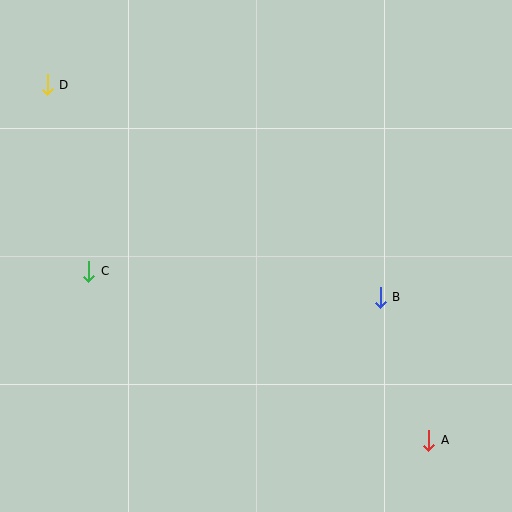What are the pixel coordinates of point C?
Point C is at (89, 271).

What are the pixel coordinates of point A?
Point A is at (429, 440).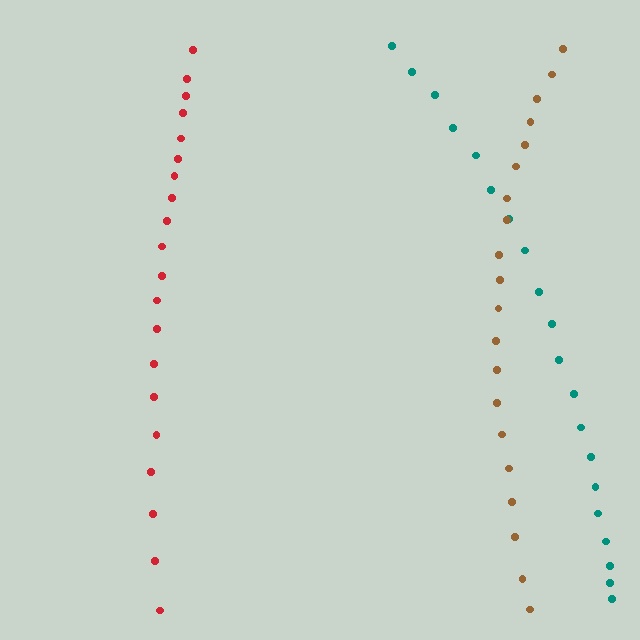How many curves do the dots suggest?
There are 3 distinct paths.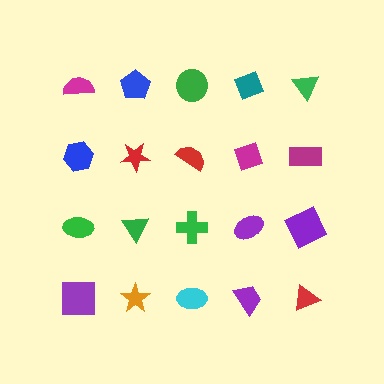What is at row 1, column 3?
A green circle.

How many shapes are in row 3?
5 shapes.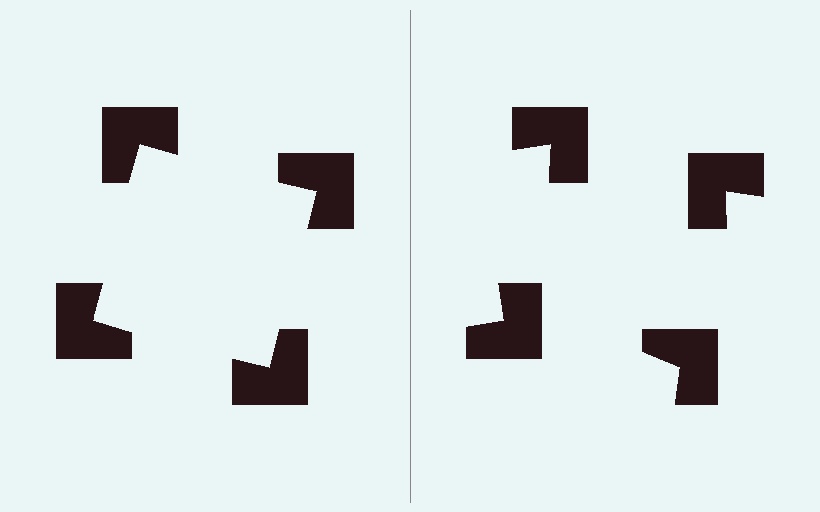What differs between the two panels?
The notched squares are positioned identically on both sides; only the wedge orientations differ. On the left they align to a square; on the right they are misaligned.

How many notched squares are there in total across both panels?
8 — 4 on each side.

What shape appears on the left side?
An illusory square.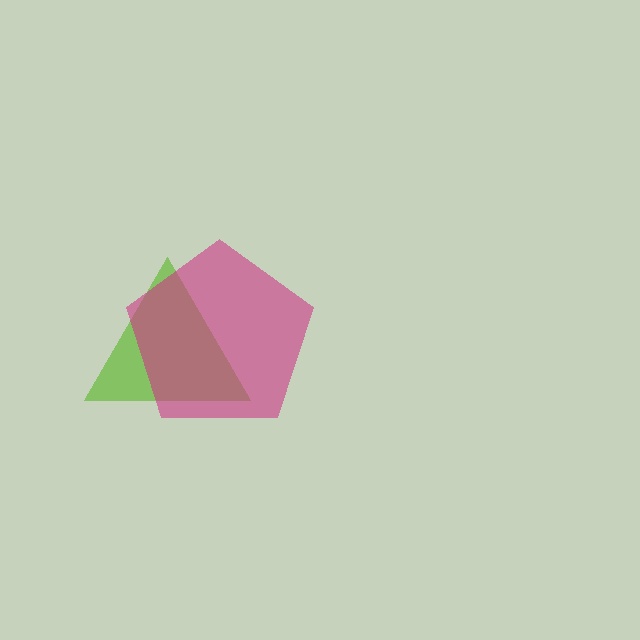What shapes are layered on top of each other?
The layered shapes are: a lime triangle, a magenta pentagon.